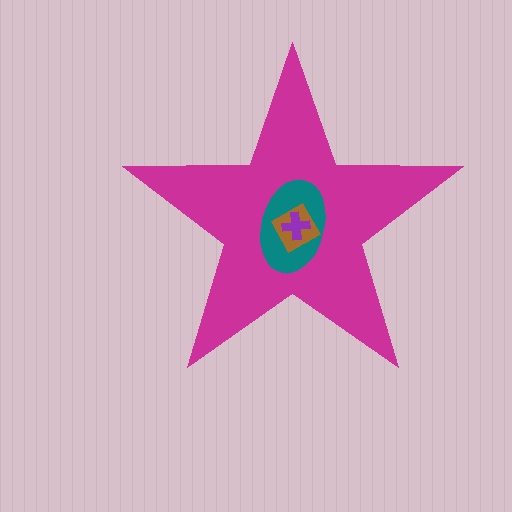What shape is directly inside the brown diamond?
The purple cross.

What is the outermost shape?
The magenta star.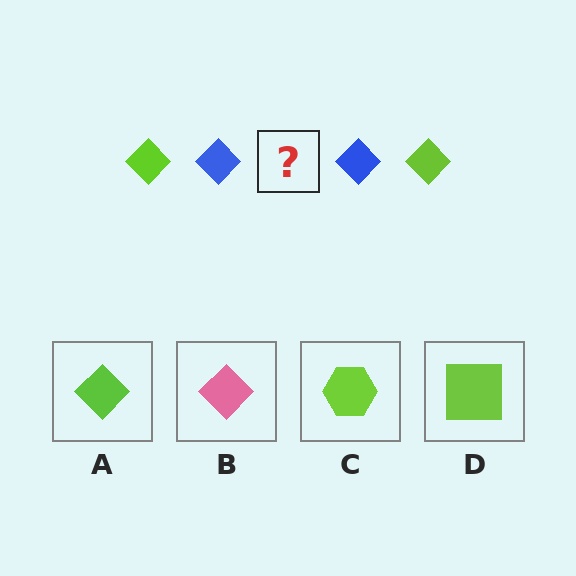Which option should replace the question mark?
Option A.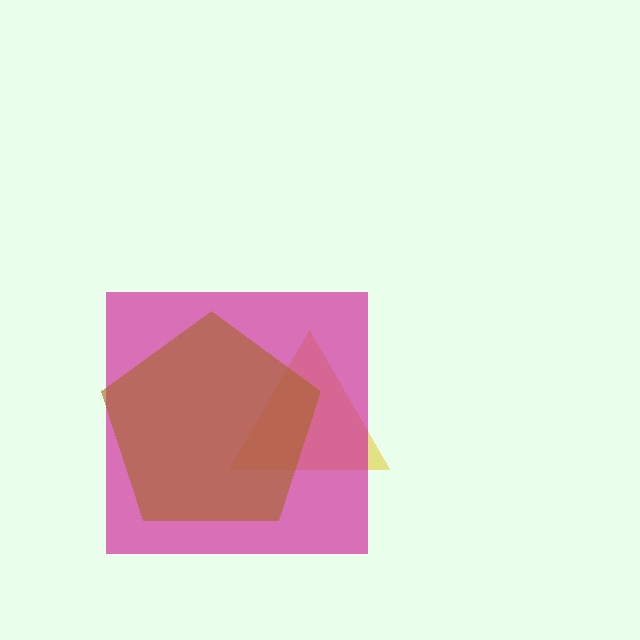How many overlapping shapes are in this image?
There are 3 overlapping shapes in the image.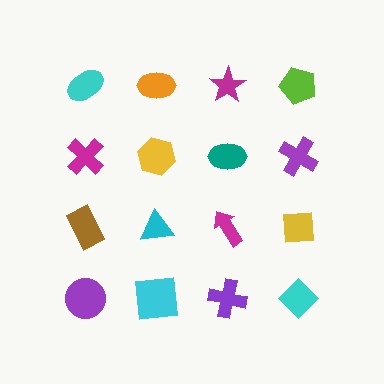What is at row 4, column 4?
A cyan diamond.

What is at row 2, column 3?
A teal ellipse.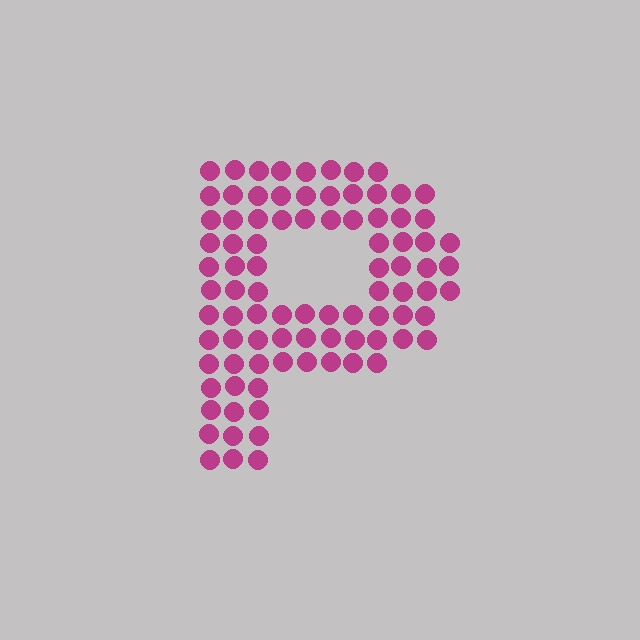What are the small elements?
The small elements are circles.